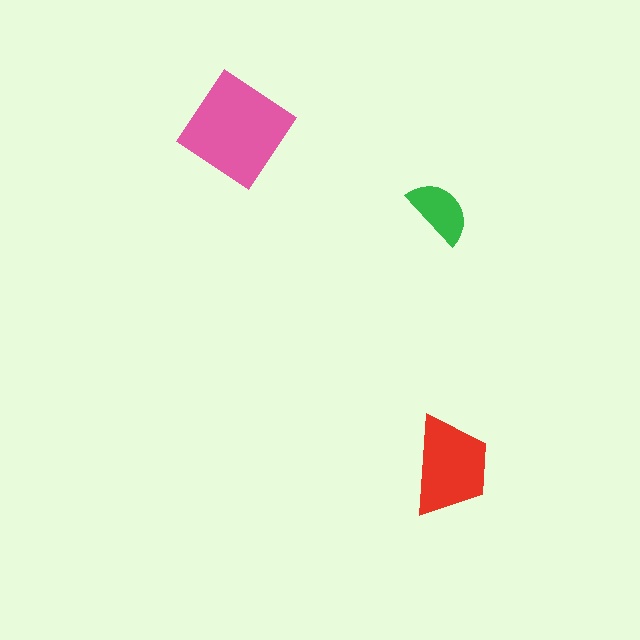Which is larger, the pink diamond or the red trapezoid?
The pink diamond.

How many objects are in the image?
There are 3 objects in the image.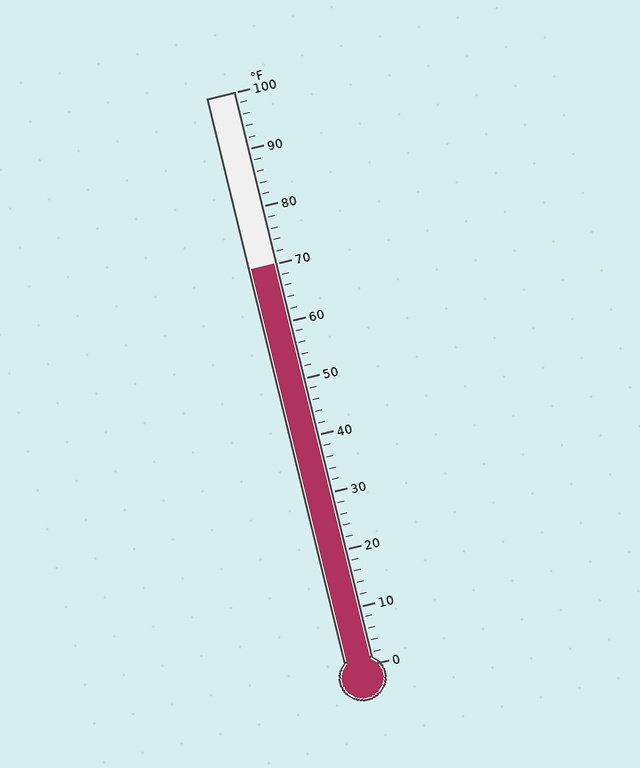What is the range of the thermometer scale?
The thermometer scale ranges from 0°F to 100°F.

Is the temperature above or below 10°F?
The temperature is above 10°F.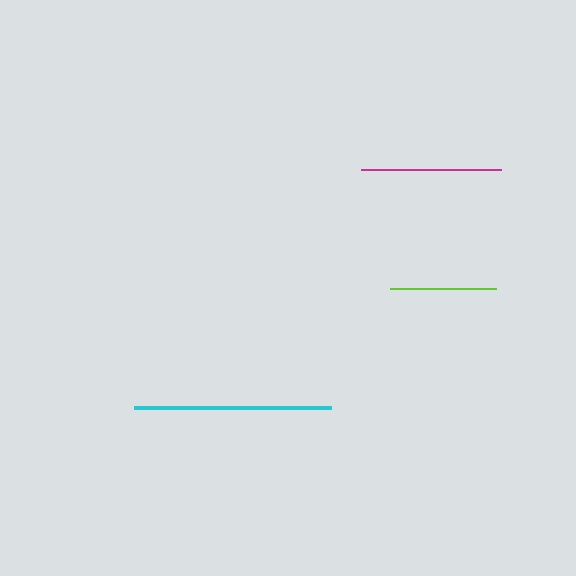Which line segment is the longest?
The cyan line is the longest at approximately 197 pixels.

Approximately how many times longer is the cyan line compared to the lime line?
The cyan line is approximately 1.9 times the length of the lime line.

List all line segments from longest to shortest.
From longest to shortest: cyan, magenta, lime.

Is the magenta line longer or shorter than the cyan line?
The cyan line is longer than the magenta line.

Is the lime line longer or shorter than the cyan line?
The cyan line is longer than the lime line.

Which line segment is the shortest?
The lime line is the shortest at approximately 107 pixels.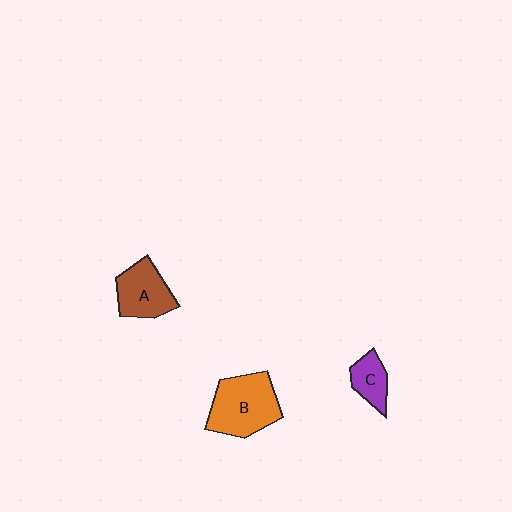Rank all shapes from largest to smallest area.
From largest to smallest: B (orange), A (brown), C (purple).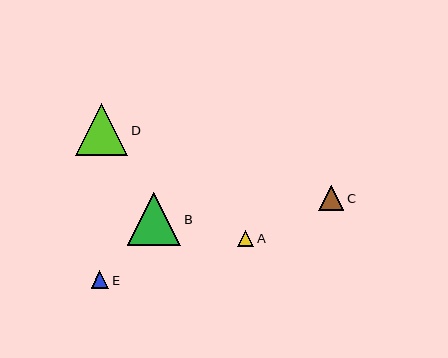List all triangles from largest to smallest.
From largest to smallest: B, D, C, E, A.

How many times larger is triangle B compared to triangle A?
Triangle B is approximately 3.3 times the size of triangle A.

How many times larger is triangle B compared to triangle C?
Triangle B is approximately 2.2 times the size of triangle C.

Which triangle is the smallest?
Triangle A is the smallest with a size of approximately 16 pixels.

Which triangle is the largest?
Triangle B is the largest with a size of approximately 53 pixels.